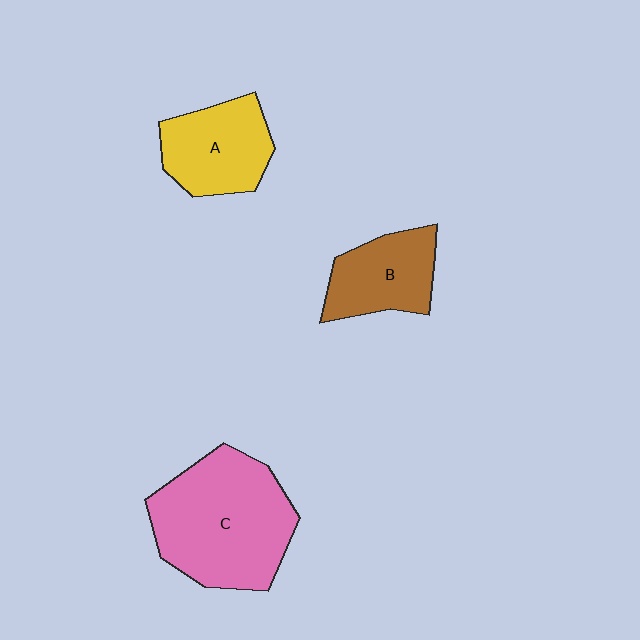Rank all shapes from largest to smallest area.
From largest to smallest: C (pink), A (yellow), B (brown).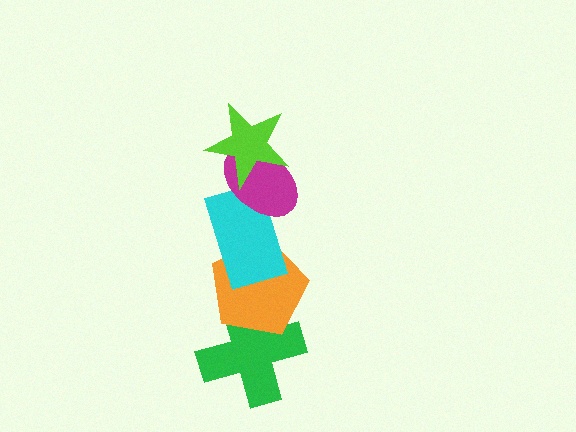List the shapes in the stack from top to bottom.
From top to bottom: the lime star, the magenta ellipse, the cyan rectangle, the orange pentagon, the green cross.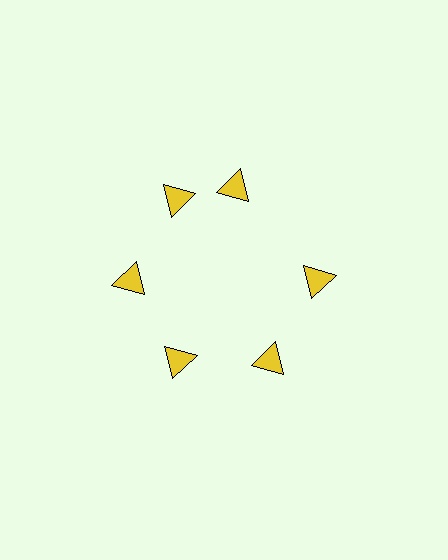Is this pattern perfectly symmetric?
No. The 6 yellow triangles are arranged in a ring, but one element near the 1 o'clock position is rotated out of alignment along the ring, breaking the 6-fold rotational symmetry.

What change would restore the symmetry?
The symmetry would be restored by rotating it back into even spacing with its neighbors so that all 6 triangles sit at equal angles and equal distance from the center.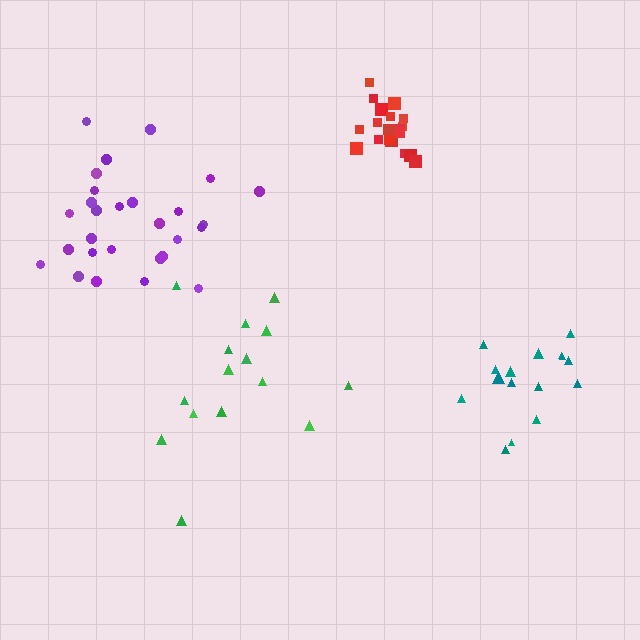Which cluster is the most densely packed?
Red.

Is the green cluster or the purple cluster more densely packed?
Purple.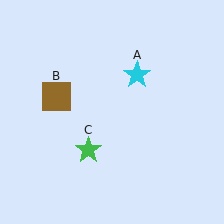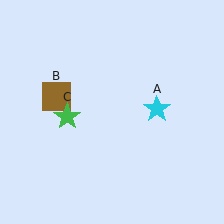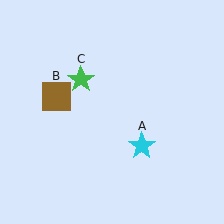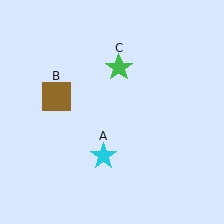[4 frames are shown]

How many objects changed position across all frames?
2 objects changed position: cyan star (object A), green star (object C).